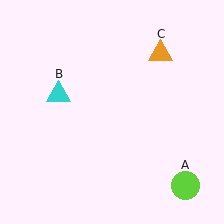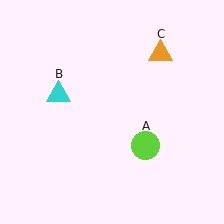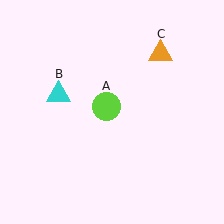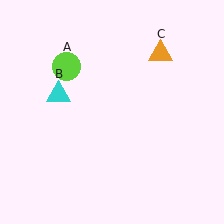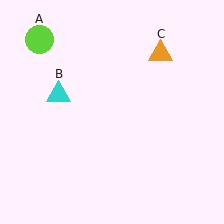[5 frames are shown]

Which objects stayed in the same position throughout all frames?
Cyan triangle (object B) and orange triangle (object C) remained stationary.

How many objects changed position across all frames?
1 object changed position: lime circle (object A).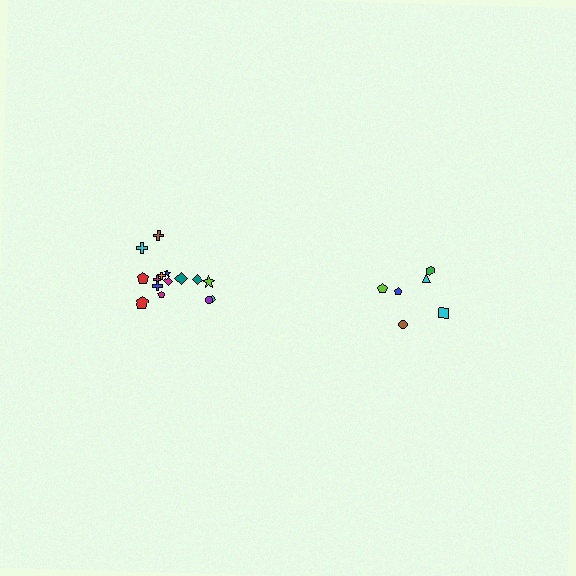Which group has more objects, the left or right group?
The left group.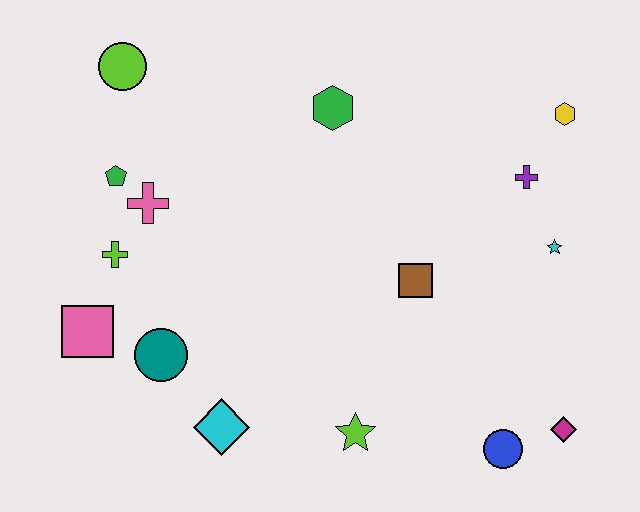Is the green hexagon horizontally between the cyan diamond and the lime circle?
No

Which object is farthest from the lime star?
The lime circle is farthest from the lime star.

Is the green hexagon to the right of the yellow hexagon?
No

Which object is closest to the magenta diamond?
The blue circle is closest to the magenta diamond.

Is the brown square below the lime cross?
Yes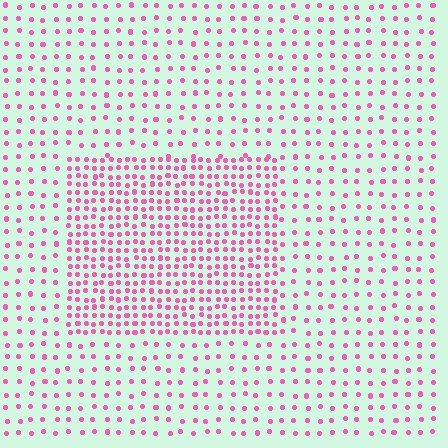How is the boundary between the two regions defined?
The boundary is defined by a change in element density (approximately 2.3x ratio). All elements are the same color, size, and shape.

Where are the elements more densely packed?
The elements are more densely packed inside the rectangle boundary.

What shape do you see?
I see a rectangle.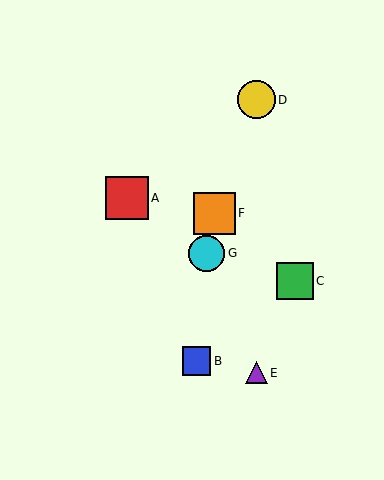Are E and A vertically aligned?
No, E is at x≈256 and A is at x≈127.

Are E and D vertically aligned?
Yes, both are at x≈256.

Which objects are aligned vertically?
Objects D, E are aligned vertically.